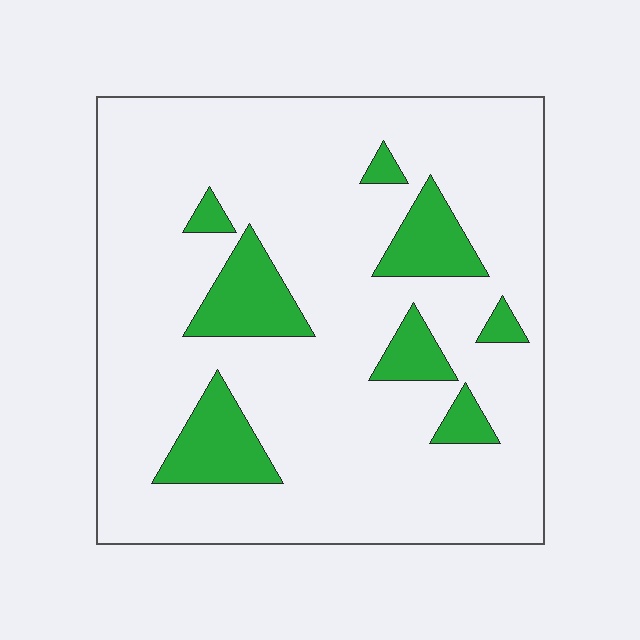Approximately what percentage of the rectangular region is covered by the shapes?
Approximately 15%.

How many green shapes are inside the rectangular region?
8.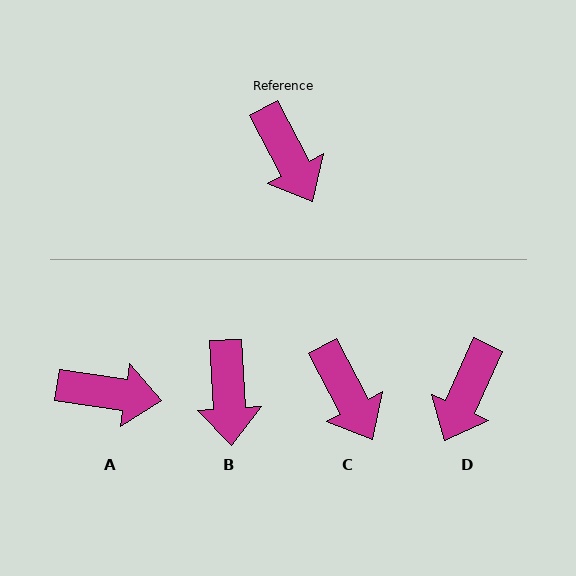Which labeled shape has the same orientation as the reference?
C.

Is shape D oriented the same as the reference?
No, it is off by about 52 degrees.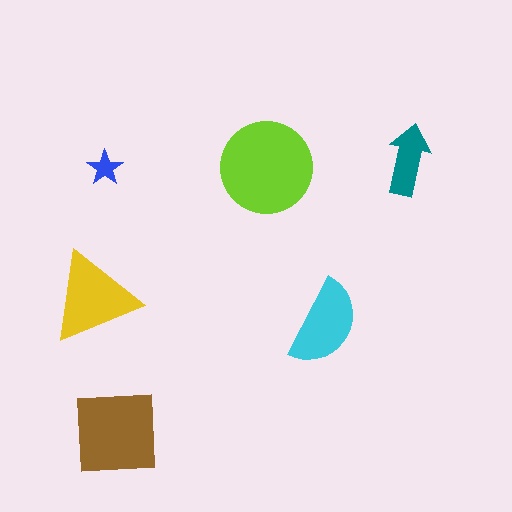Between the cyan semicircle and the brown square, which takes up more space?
The brown square.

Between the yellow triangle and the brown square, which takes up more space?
The brown square.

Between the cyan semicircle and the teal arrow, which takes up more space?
The cyan semicircle.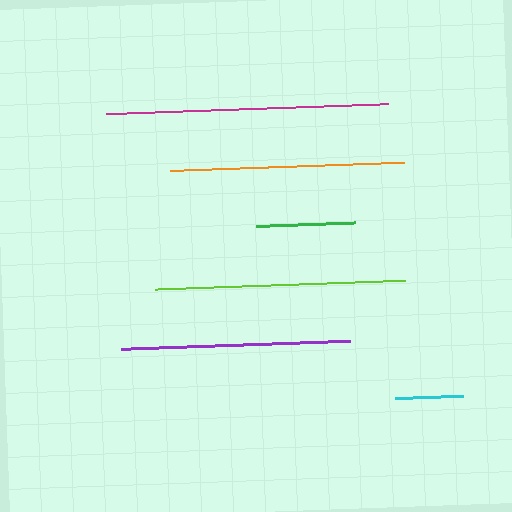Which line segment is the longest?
The magenta line is the longest at approximately 283 pixels.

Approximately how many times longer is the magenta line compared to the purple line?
The magenta line is approximately 1.2 times the length of the purple line.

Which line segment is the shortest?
The cyan line is the shortest at approximately 68 pixels.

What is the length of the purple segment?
The purple segment is approximately 229 pixels long.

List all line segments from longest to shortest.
From longest to shortest: magenta, lime, orange, purple, green, cyan.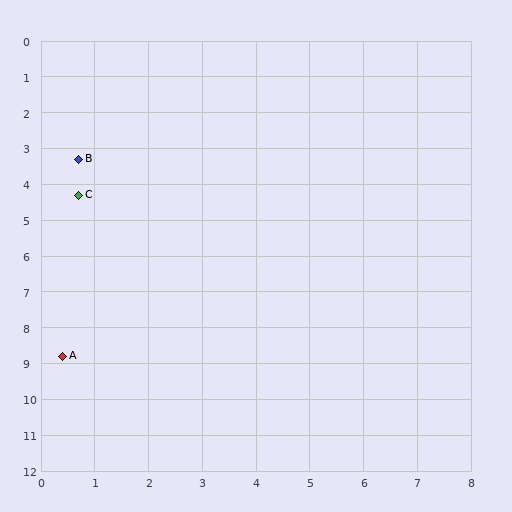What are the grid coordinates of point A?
Point A is at approximately (0.4, 8.8).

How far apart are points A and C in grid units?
Points A and C are about 4.5 grid units apart.